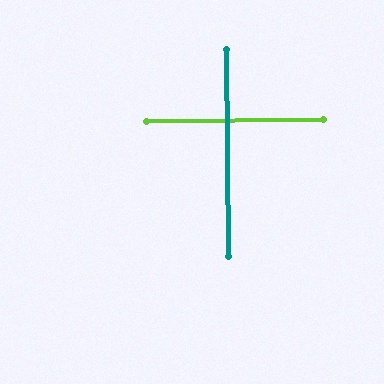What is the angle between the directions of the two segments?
Approximately 90 degrees.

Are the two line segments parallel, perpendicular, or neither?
Perpendicular — they meet at approximately 90°.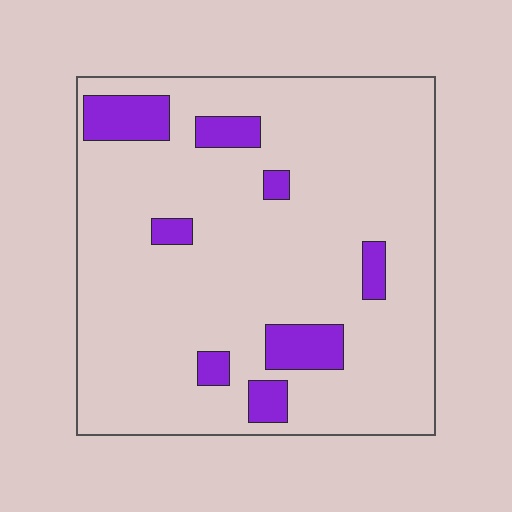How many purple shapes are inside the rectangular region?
8.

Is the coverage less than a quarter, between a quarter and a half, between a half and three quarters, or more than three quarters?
Less than a quarter.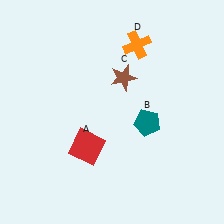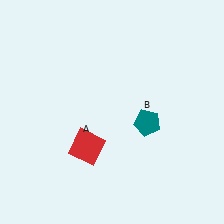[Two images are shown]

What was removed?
The orange cross (D), the brown star (C) were removed in Image 2.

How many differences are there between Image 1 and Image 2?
There are 2 differences between the two images.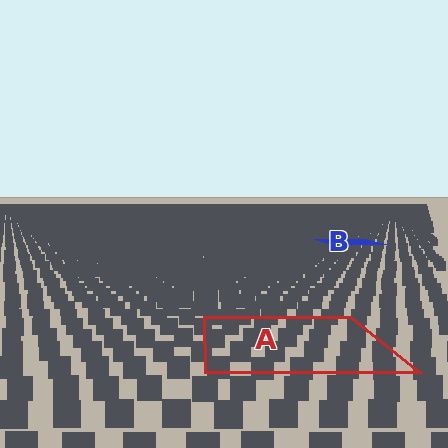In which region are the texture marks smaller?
The texture marks are smaller in region B, because it is farther away.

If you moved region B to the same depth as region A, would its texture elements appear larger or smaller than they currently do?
They would appear larger. At a closer depth, the same texture elements are projected at a bigger on-screen size.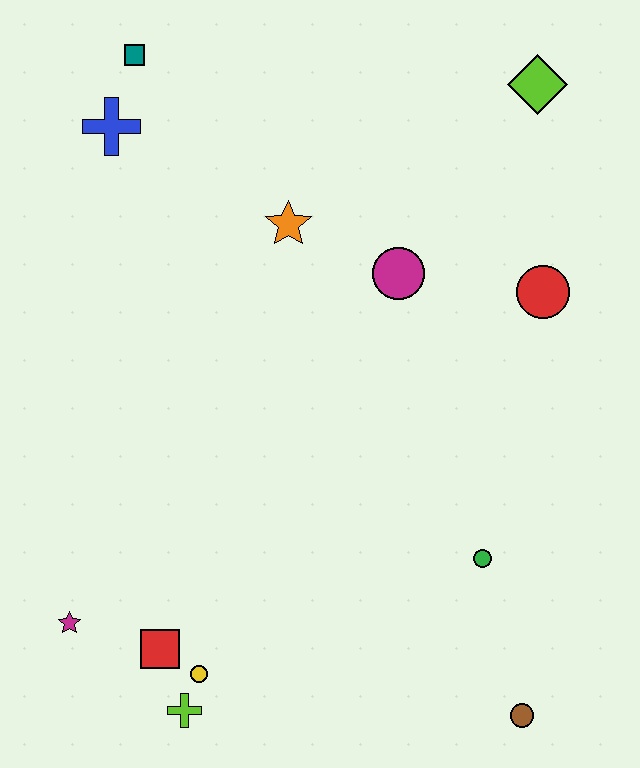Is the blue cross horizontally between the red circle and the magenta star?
Yes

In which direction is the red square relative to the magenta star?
The red square is to the right of the magenta star.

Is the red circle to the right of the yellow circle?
Yes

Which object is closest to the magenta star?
The red square is closest to the magenta star.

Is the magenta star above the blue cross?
No